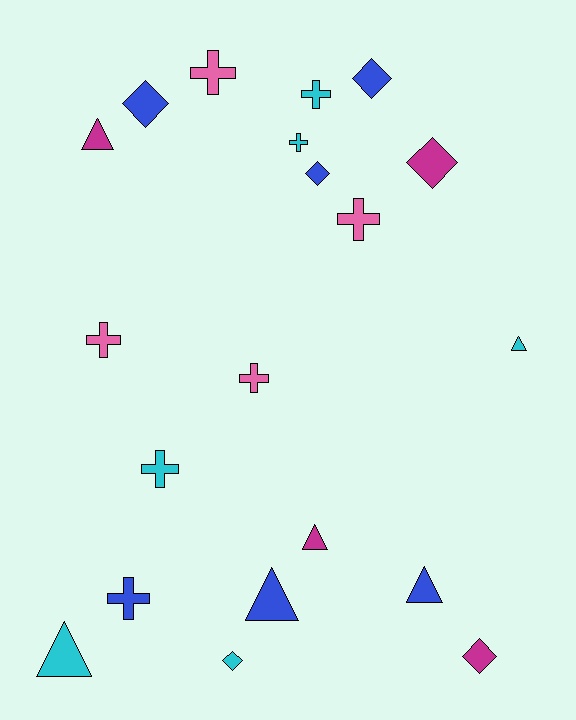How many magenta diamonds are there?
There are 2 magenta diamonds.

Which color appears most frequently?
Cyan, with 6 objects.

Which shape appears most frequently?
Cross, with 8 objects.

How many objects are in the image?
There are 20 objects.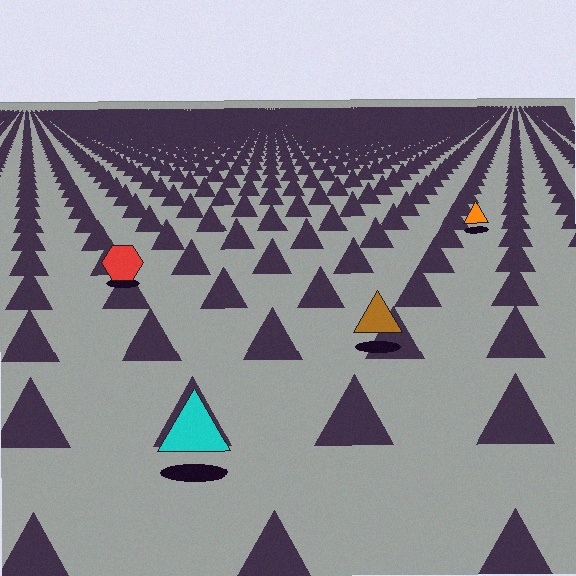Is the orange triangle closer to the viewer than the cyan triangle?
No. The cyan triangle is closer — you can tell from the texture gradient: the ground texture is coarser near it.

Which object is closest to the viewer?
The cyan triangle is closest. The texture marks near it are larger and more spread out.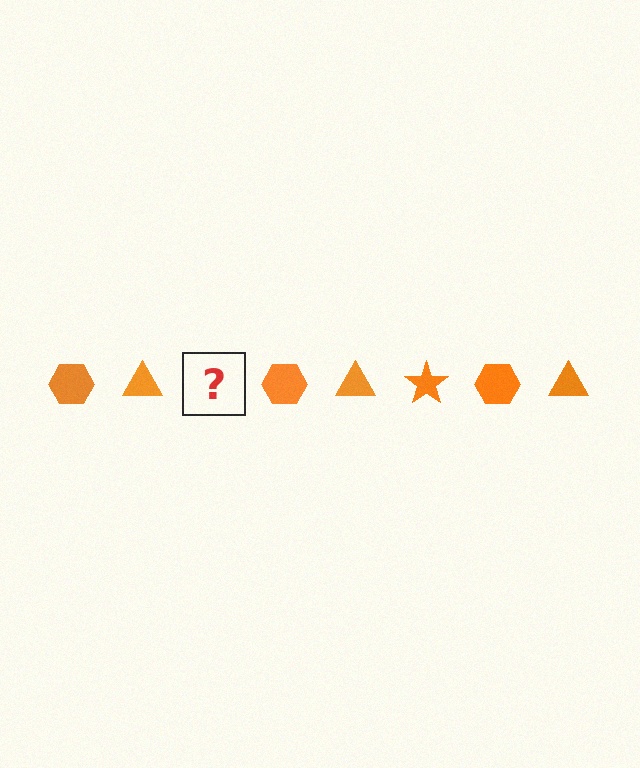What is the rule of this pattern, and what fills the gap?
The rule is that the pattern cycles through hexagon, triangle, star shapes in orange. The gap should be filled with an orange star.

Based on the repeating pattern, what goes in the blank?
The blank should be an orange star.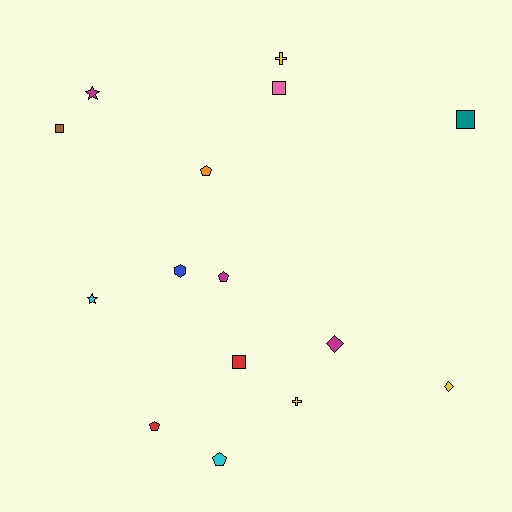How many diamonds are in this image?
There are 2 diamonds.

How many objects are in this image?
There are 15 objects.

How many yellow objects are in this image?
There are 3 yellow objects.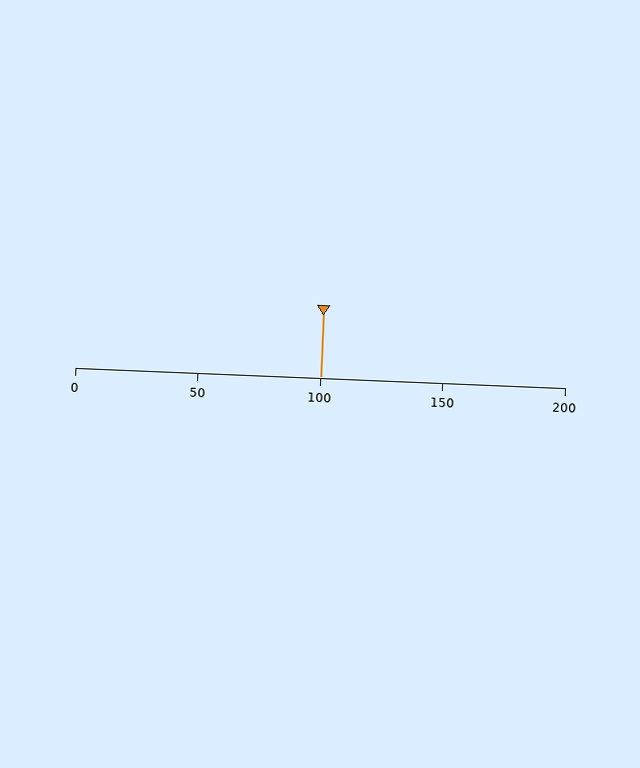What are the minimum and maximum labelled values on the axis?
The axis runs from 0 to 200.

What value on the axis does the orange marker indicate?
The marker indicates approximately 100.